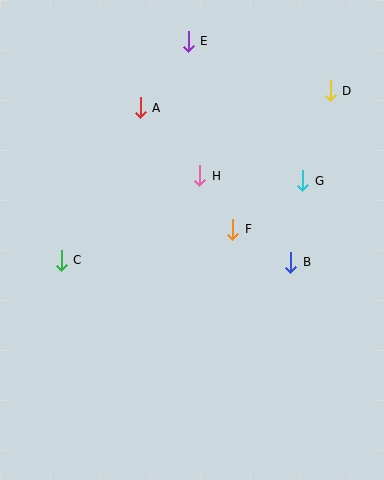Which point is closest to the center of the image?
Point F at (233, 229) is closest to the center.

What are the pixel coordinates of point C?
Point C is at (61, 260).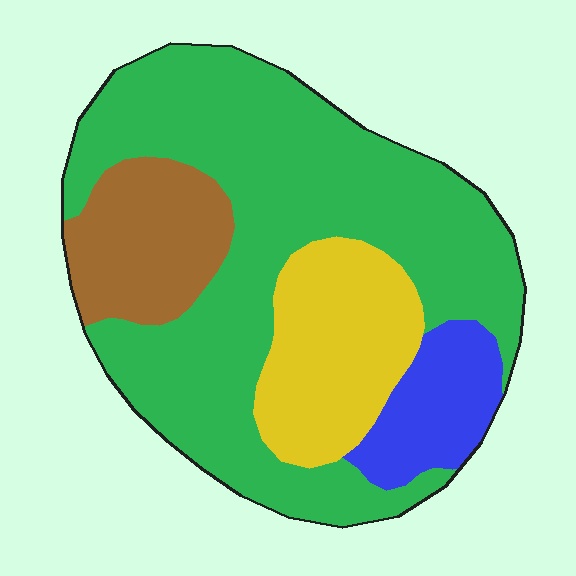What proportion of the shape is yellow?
Yellow takes up about one sixth (1/6) of the shape.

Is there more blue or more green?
Green.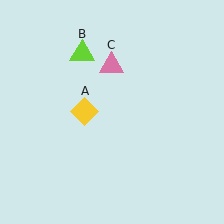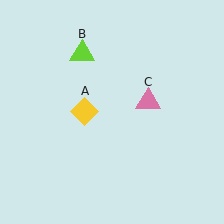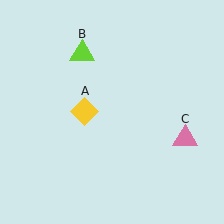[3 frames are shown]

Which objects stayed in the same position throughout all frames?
Yellow diamond (object A) and lime triangle (object B) remained stationary.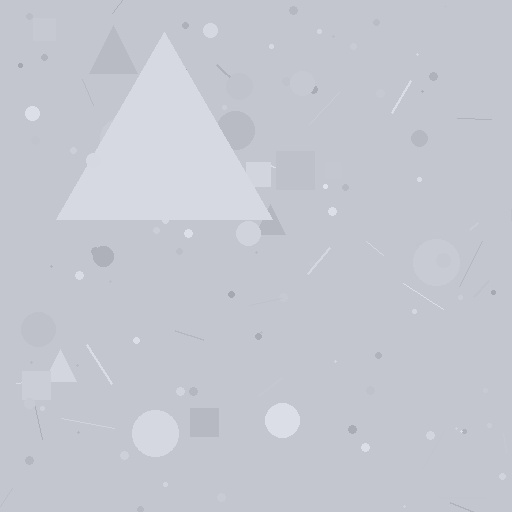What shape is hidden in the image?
A triangle is hidden in the image.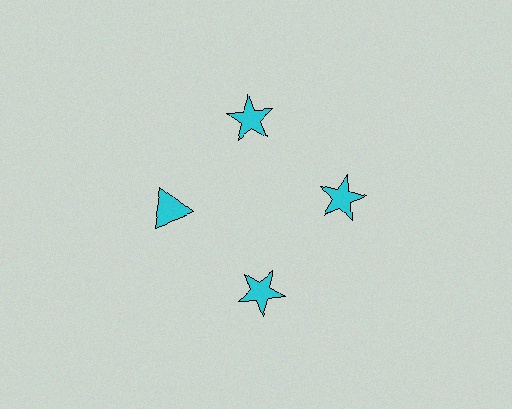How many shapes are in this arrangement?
There are 4 shapes arranged in a ring pattern.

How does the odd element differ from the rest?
It has a different shape: triangle instead of star.